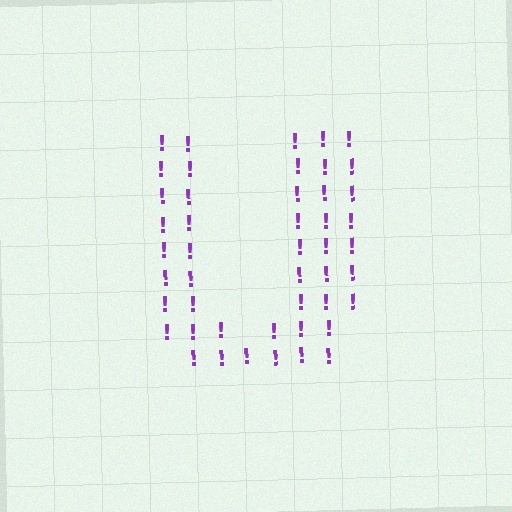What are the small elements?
The small elements are exclamation marks.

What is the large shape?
The large shape is the letter U.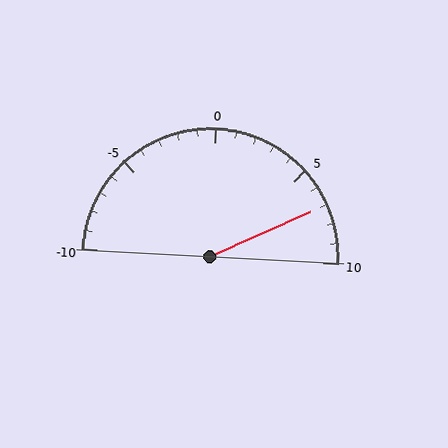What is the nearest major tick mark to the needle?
The nearest major tick mark is 5.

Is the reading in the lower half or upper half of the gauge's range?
The reading is in the upper half of the range (-10 to 10).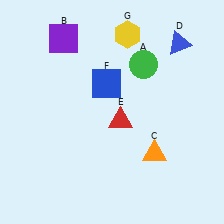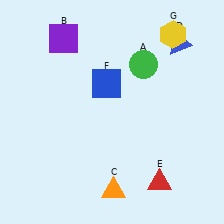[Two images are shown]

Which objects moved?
The objects that moved are: the orange triangle (C), the red triangle (E), the yellow hexagon (G).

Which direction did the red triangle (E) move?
The red triangle (E) moved down.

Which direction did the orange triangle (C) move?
The orange triangle (C) moved left.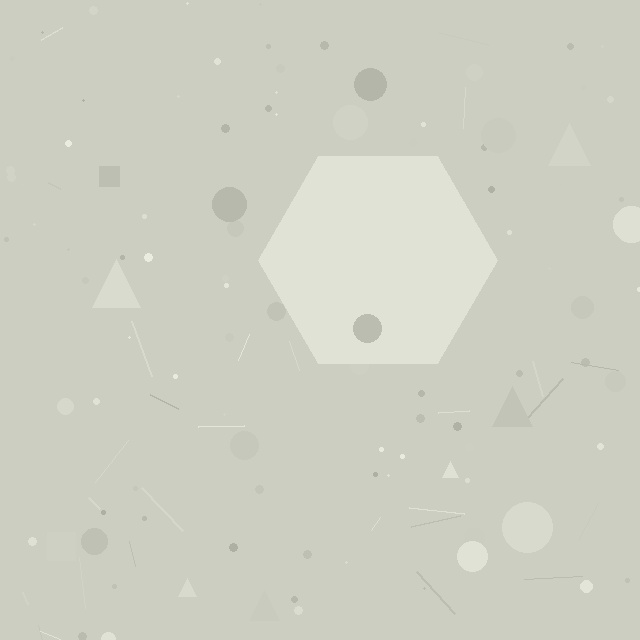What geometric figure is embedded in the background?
A hexagon is embedded in the background.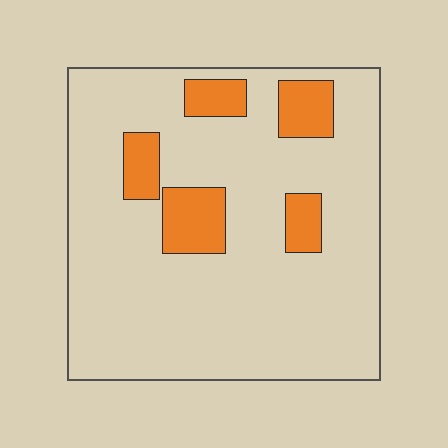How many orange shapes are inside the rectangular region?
5.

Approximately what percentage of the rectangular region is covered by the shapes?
Approximately 15%.